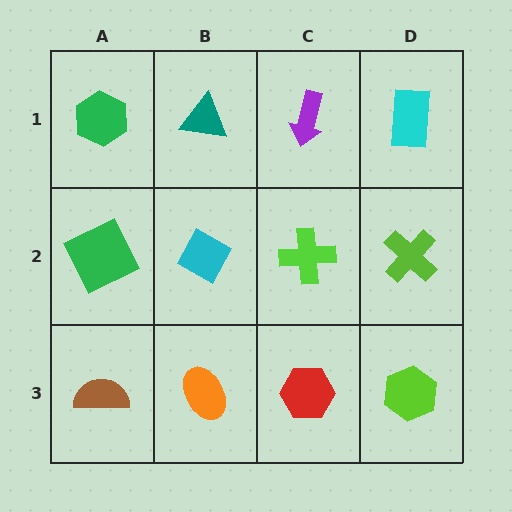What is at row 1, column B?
A teal triangle.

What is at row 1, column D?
A cyan rectangle.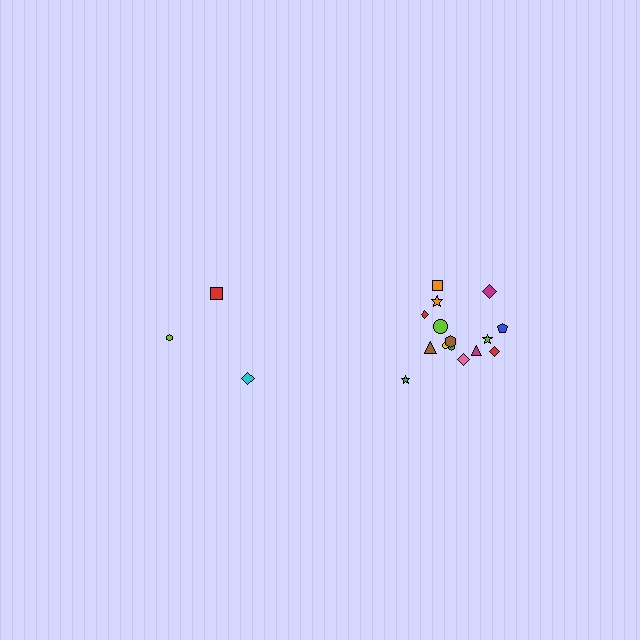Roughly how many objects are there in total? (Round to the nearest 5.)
Roughly 20 objects in total.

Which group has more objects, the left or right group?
The right group.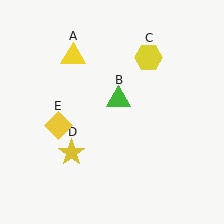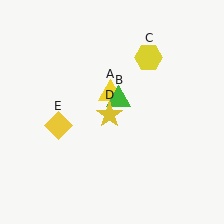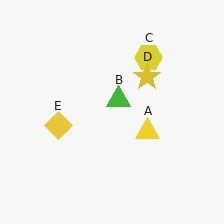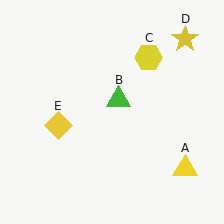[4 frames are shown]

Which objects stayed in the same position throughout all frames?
Green triangle (object B) and yellow hexagon (object C) and yellow diamond (object E) remained stationary.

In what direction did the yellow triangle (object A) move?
The yellow triangle (object A) moved down and to the right.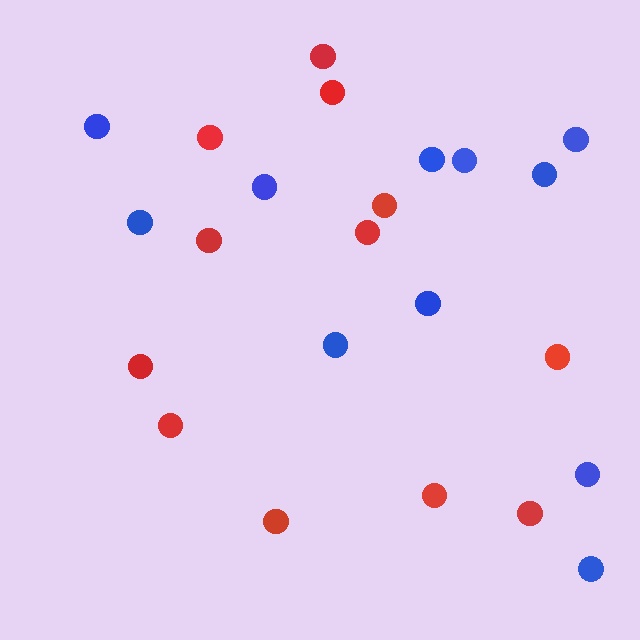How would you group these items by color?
There are 2 groups: one group of red circles (12) and one group of blue circles (11).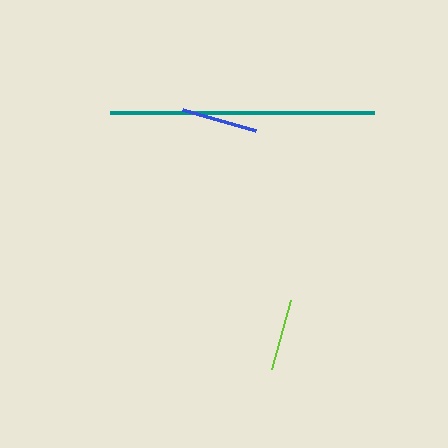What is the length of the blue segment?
The blue segment is approximately 76 pixels long.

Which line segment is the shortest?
The lime line is the shortest at approximately 71 pixels.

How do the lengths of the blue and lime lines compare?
The blue and lime lines are approximately the same length.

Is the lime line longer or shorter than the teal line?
The teal line is longer than the lime line.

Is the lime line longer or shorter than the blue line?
The blue line is longer than the lime line.